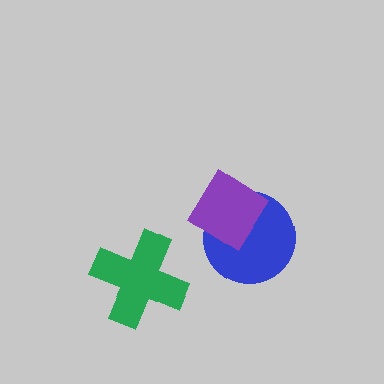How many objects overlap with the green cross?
0 objects overlap with the green cross.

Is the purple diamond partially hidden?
No, no other shape covers it.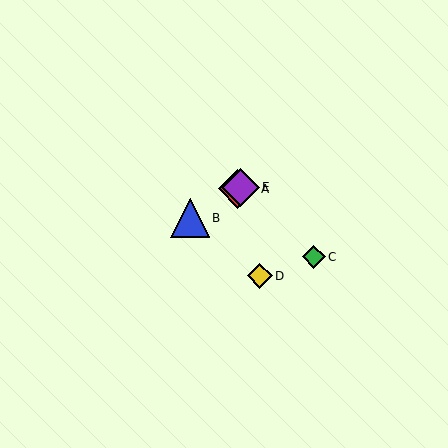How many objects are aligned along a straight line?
3 objects (A, B, E) are aligned along a straight line.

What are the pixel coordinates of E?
Object E is at (240, 187).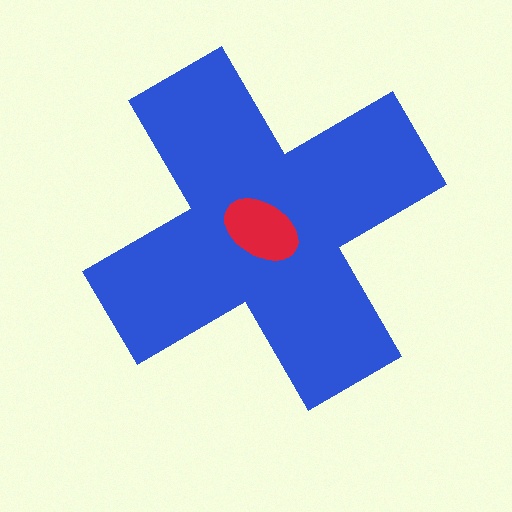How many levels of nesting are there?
2.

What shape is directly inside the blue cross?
The red ellipse.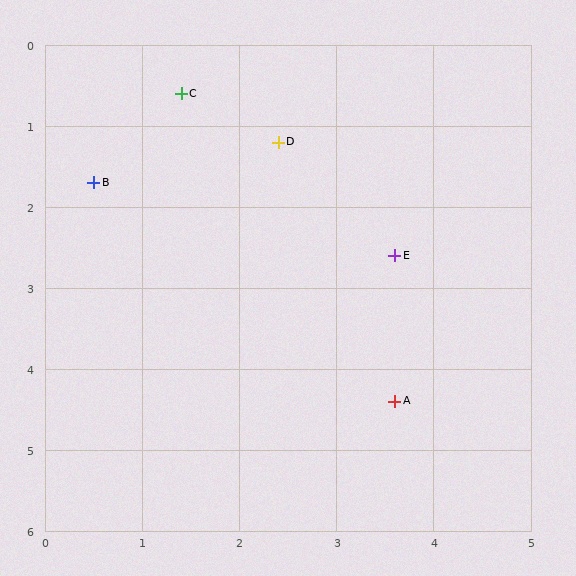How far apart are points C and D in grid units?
Points C and D are about 1.2 grid units apart.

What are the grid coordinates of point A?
Point A is at approximately (3.6, 4.4).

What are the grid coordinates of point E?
Point E is at approximately (3.6, 2.6).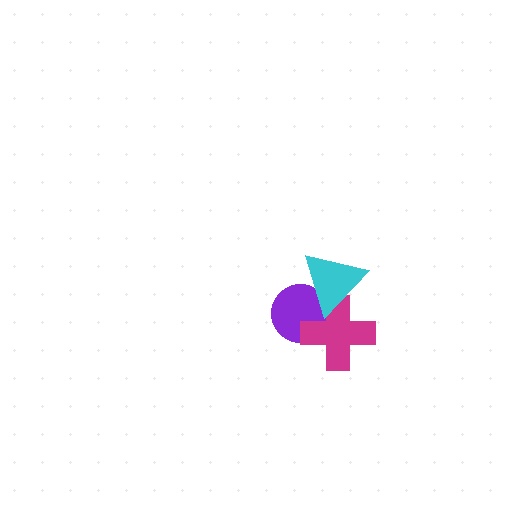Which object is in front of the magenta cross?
The cyan triangle is in front of the magenta cross.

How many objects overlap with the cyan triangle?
2 objects overlap with the cyan triangle.